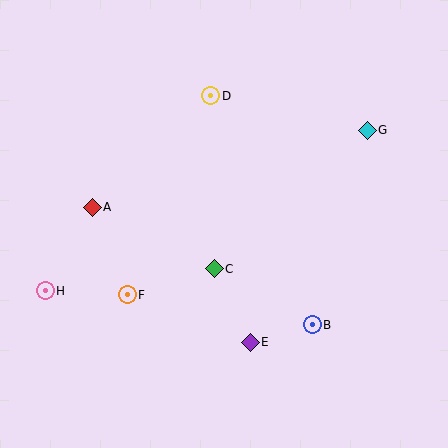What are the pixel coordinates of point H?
Point H is at (45, 291).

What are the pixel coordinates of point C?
Point C is at (214, 269).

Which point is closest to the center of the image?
Point C at (214, 269) is closest to the center.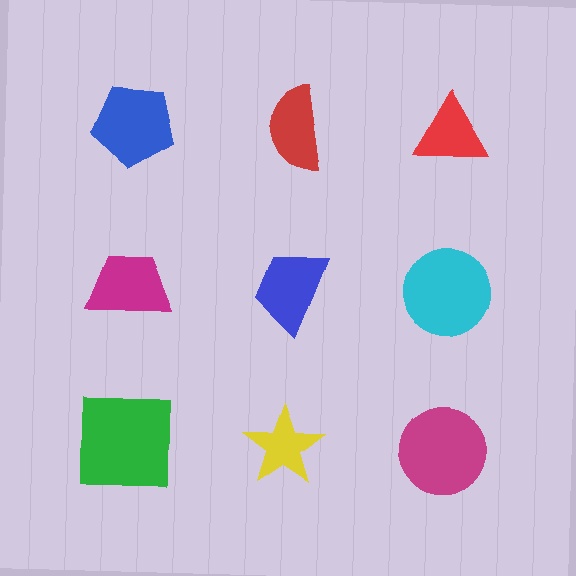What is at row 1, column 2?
A red semicircle.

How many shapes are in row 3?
3 shapes.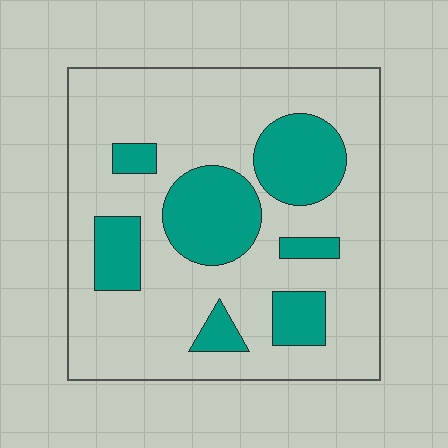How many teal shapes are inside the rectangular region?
7.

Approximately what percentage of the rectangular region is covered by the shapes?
Approximately 25%.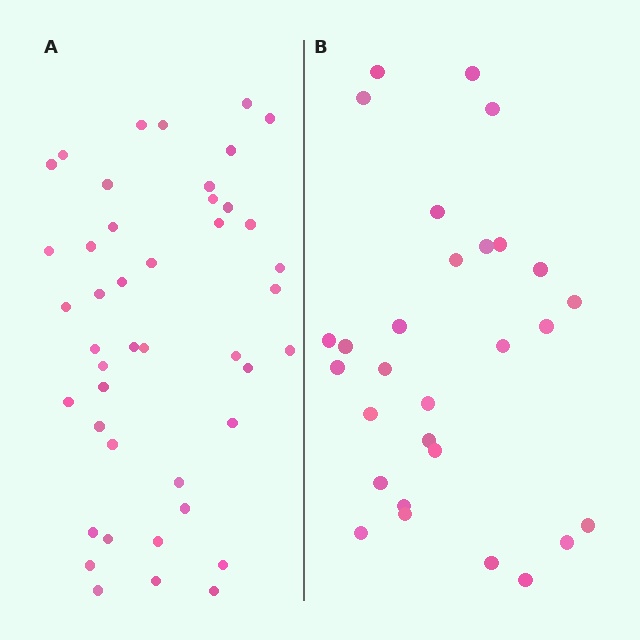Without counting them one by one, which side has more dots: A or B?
Region A (the left region) has more dots.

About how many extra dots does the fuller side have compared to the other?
Region A has approximately 15 more dots than region B.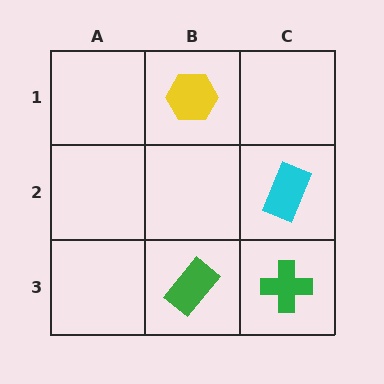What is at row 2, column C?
A cyan rectangle.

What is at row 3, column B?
A green rectangle.